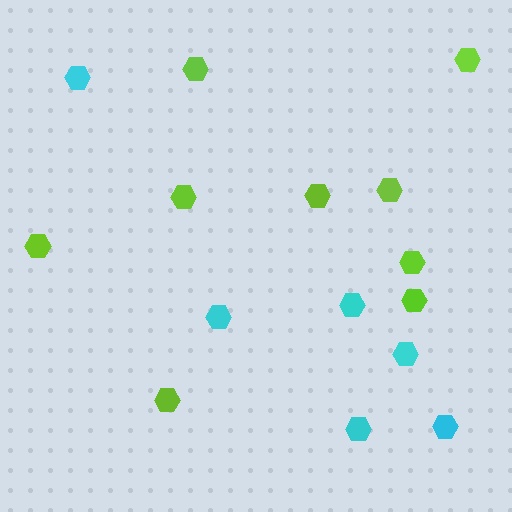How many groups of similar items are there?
There are 2 groups: one group of cyan hexagons (6) and one group of lime hexagons (9).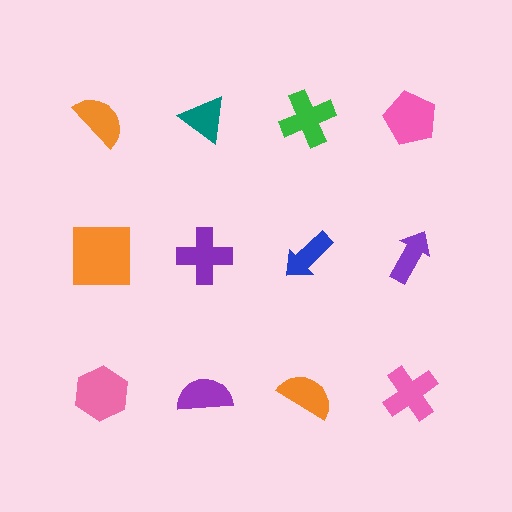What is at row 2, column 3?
A blue arrow.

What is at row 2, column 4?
A purple arrow.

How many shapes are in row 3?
4 shapes.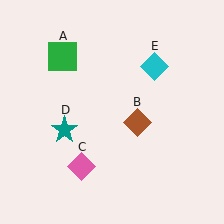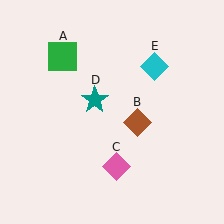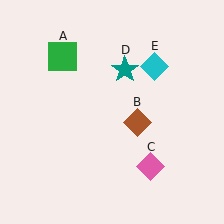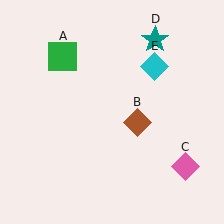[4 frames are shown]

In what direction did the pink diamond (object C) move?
The pink diamond (object C) moved right.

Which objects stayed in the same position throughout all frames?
Green square (object A) and brown diamond (object B) and cyan diamond (object E) remained stationary.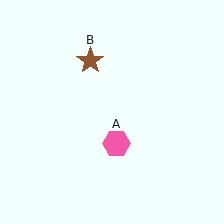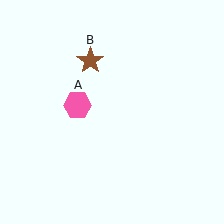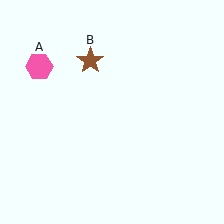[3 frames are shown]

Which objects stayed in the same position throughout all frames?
Brown star (object B) remained stationary.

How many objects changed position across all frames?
1 object changed position: pink hexagon (object A).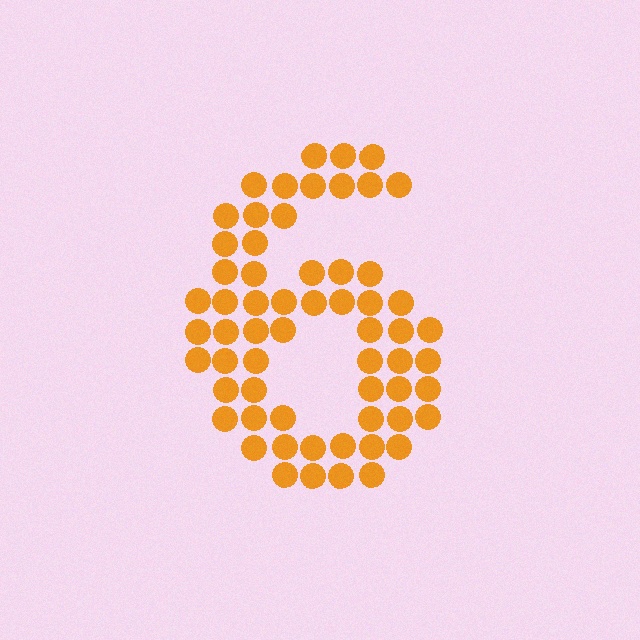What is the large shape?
The large shape is the digit 6.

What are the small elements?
The small elements are circles.